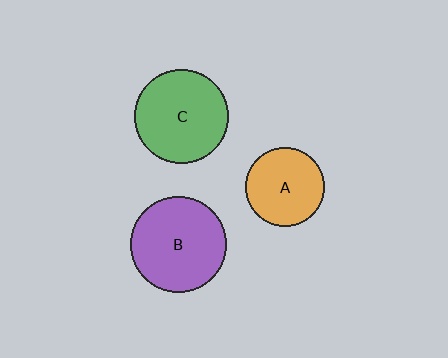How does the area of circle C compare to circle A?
Approximately 1.4 times.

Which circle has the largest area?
Circle B (purple).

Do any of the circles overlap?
No, none of the circles overlap.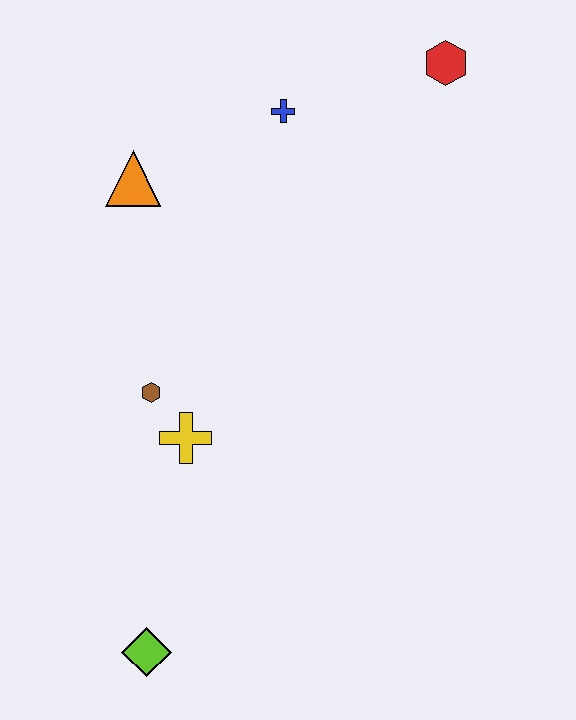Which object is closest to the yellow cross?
The brown hexagon is closest to the yellow cross.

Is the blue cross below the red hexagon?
Yes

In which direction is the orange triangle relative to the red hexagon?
The orange triangle is to the left of the red hexagon.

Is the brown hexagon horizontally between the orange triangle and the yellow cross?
Yes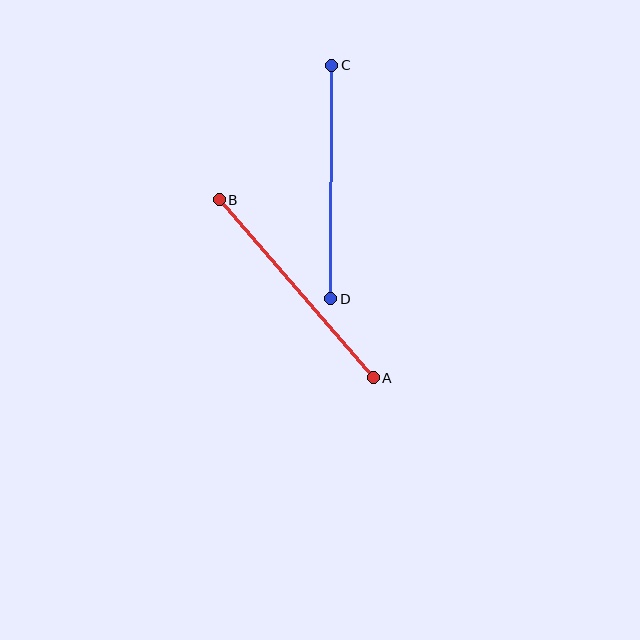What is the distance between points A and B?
The distance is approximately 235 pixels.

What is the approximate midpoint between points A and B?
The midpoint is at approximately (296, 289) pixels.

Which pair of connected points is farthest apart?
Points A and B are farthest apart.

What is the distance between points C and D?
The distance is approximately 234 pixels.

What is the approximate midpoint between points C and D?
The midpoint is at approximately (331, 182) pixels.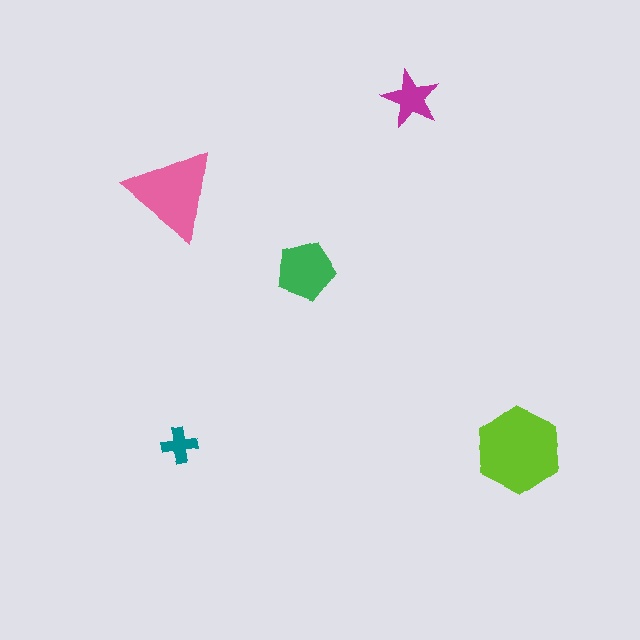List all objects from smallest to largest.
The teal cross, the magenta star, the green pentagon, the pink triangle, the lime hexagon.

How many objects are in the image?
There are 5 objects in the image.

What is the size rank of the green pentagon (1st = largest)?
3rd.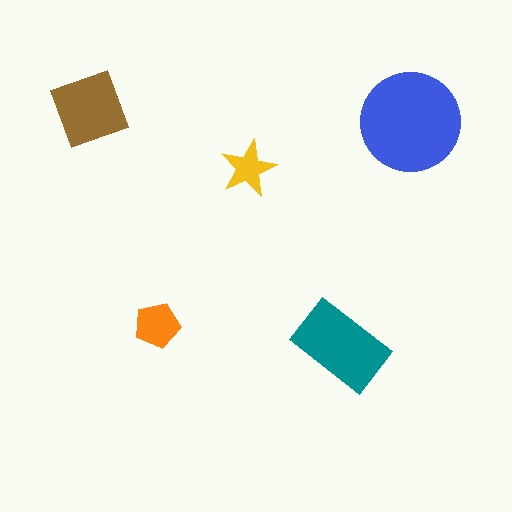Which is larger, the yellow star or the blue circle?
The blue circle.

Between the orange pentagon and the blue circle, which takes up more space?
The blue circle.